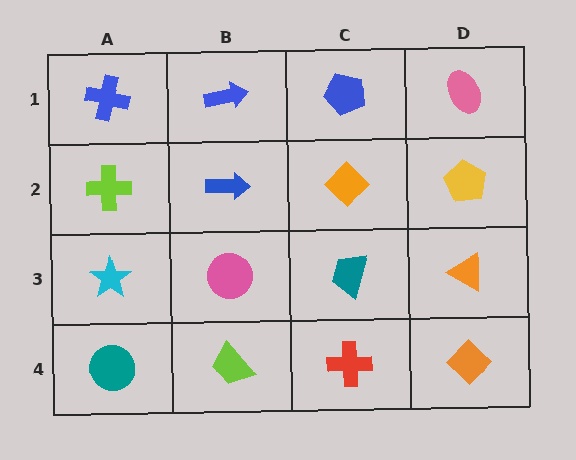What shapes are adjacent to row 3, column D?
A yellow pentagon (row 2, column D), an orange diamond (row 4, column D), a teal trapezoid (row 3, column C).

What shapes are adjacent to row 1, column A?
A lime cross (row 2, column A), a blue arrow (row 1, column B).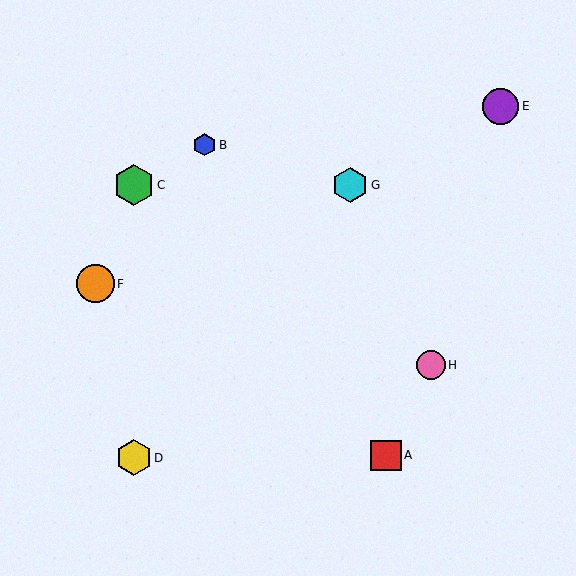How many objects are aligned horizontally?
2 objects (C, G) are aligned horizontally.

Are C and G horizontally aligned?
Yes, both are at y≈185.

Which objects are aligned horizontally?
Objects C, G are aligned horizontally.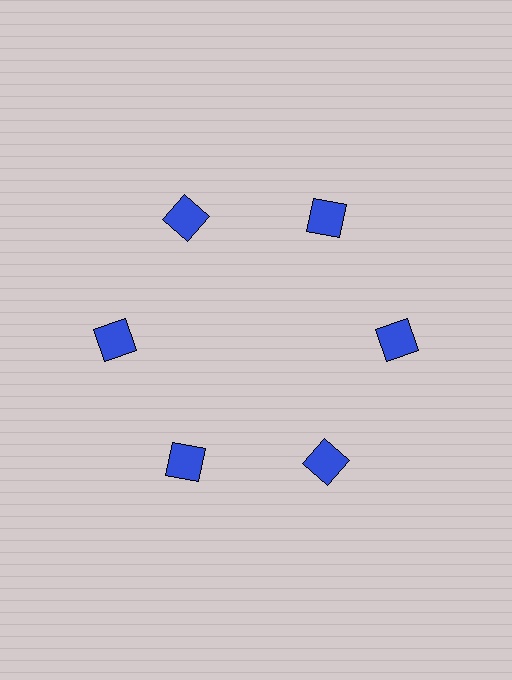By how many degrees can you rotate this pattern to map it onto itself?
The pattern maps onto itself every 60 degrees of rotation.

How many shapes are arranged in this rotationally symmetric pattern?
There are 6 shapes, arranged in 6 groups of 1.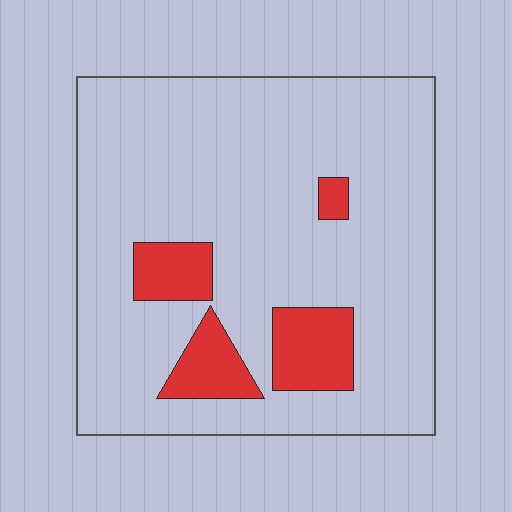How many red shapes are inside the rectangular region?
4.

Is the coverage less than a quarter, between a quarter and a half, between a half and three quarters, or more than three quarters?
Less than a quarter.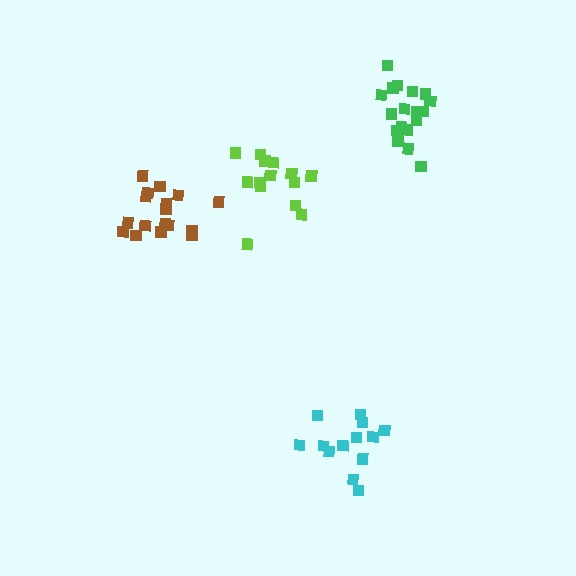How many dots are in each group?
Group 1: 18 dots, Group 2: 13 dots, Group 3: 18 dots, Group 4: 14 dots (63 total).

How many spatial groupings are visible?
There are 4 spatial groupings.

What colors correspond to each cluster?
The clusters are colored: brown, cyan, green, lime.